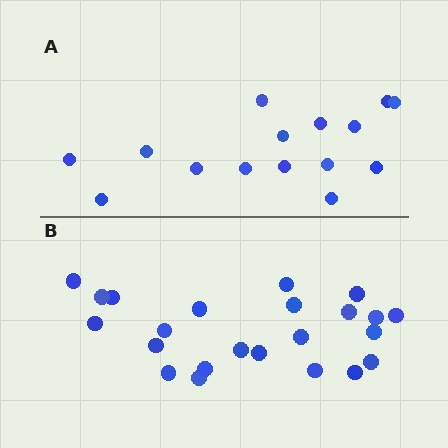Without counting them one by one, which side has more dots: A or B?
Region B (the bottom region) has more dots.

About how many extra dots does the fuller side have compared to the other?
Region B has roughly 8 or so more dots than region A.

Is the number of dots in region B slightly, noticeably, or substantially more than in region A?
Region B has substantially more. The ratio is roughly 1.5 to 1.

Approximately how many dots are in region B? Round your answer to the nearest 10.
About 20 dots. (The exact count is 23, which rounds to 20.)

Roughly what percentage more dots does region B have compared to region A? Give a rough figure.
About 55% more.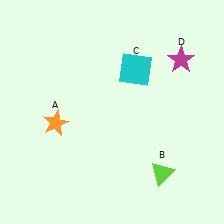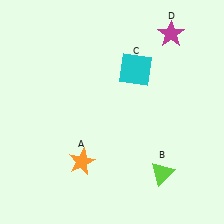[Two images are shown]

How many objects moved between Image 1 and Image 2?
2 objects moved between the two images.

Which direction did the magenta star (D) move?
The magenta star (D) moved up.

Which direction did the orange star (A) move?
The orange star (A) moved down.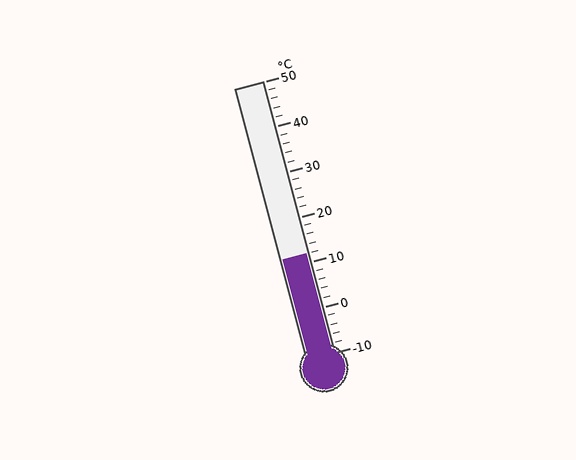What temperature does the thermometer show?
The thermometer shows approximately 12°C.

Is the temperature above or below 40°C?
The temperature is below 40°C.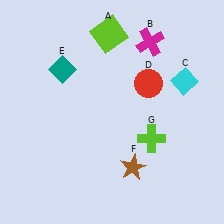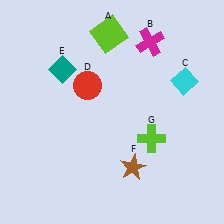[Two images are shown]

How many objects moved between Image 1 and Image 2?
1 object moved between the two images.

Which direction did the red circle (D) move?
The red circle (D) moved left.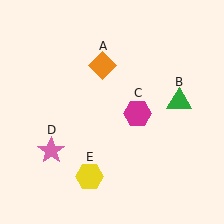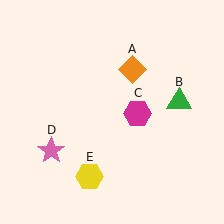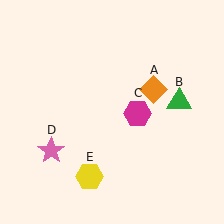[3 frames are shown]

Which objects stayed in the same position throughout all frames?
Green triangle (object B) and magenta hexagon (object C) and pink star (object D) and yellow hexagon (object E) remained stationary.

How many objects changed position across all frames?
1 object changed position: orange diamond (object A).